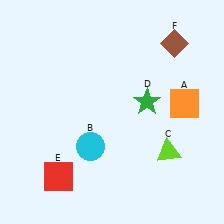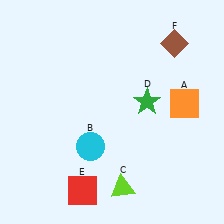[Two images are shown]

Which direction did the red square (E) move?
The red square (E) moved right.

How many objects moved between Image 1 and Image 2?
2 objects moved between the two images.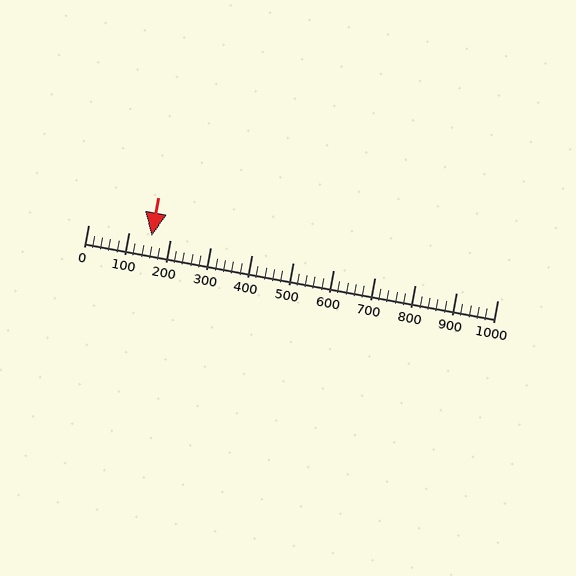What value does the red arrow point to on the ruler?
The red arrow points to approximately 156.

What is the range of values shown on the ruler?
The ruler shows values from 0 to 1000.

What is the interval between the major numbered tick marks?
The major tick marks are spaced 100 units apart.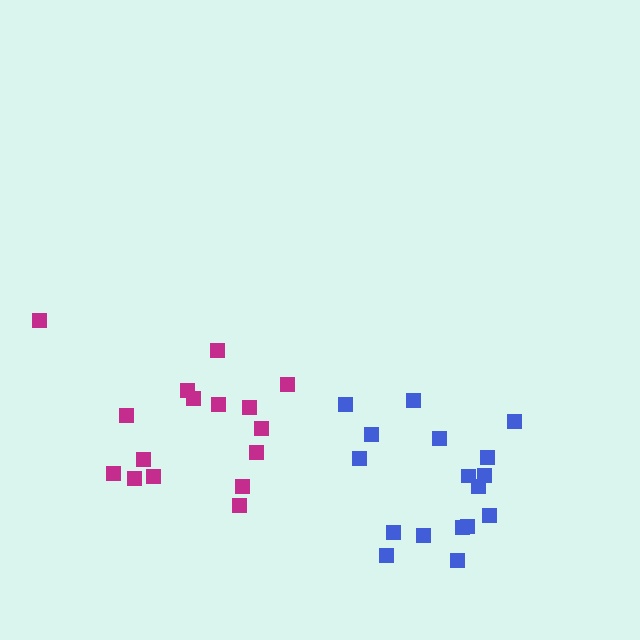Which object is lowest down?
The blue cluster is bottommost.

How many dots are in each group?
Group 1: 17 dots, Group 2: 16 dots (33 total).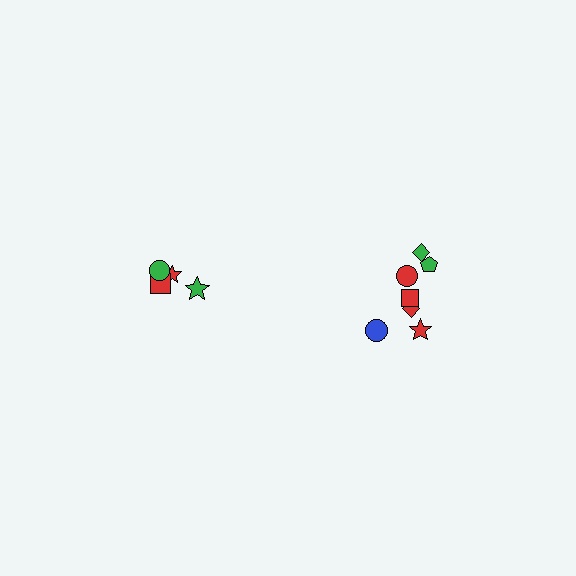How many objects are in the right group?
There are 7 objects.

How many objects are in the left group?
There are 4 objects.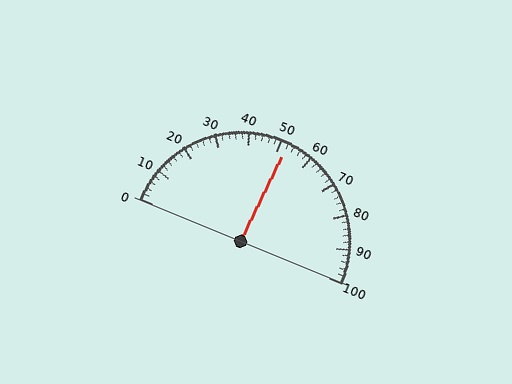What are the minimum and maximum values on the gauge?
The gauge ranges from 0 to 100.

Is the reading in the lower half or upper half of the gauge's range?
The reading is in the upper half of the range (0 to 100).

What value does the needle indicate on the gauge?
The needle indicates approximately 52.